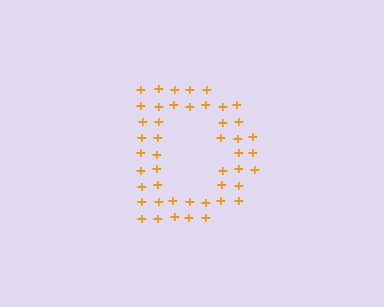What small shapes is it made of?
It is made of small plus signs.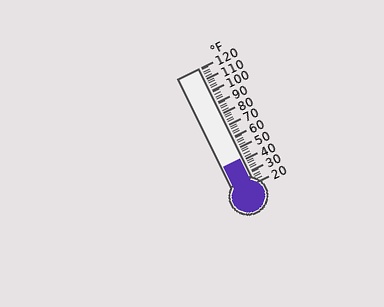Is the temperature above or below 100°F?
The temperature is below 100°F.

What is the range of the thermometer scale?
The thermometer scale ranges from 20°F to 120°F.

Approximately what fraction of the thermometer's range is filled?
The thermometer is filled to approximately 20% of its range.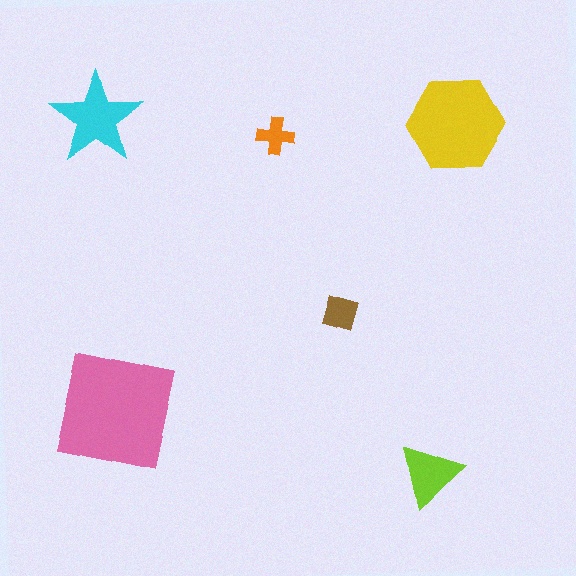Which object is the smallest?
The orange cross.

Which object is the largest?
The pink square.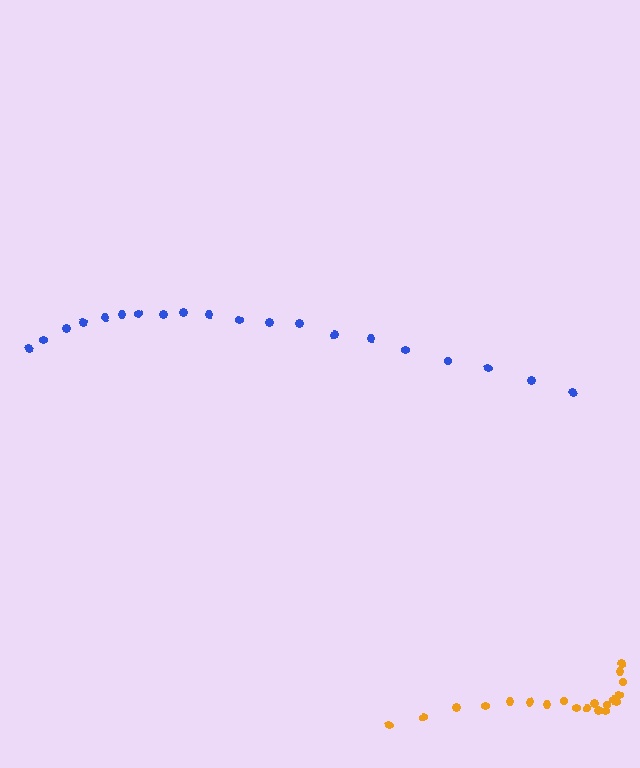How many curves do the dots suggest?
There are 2 distinct paths.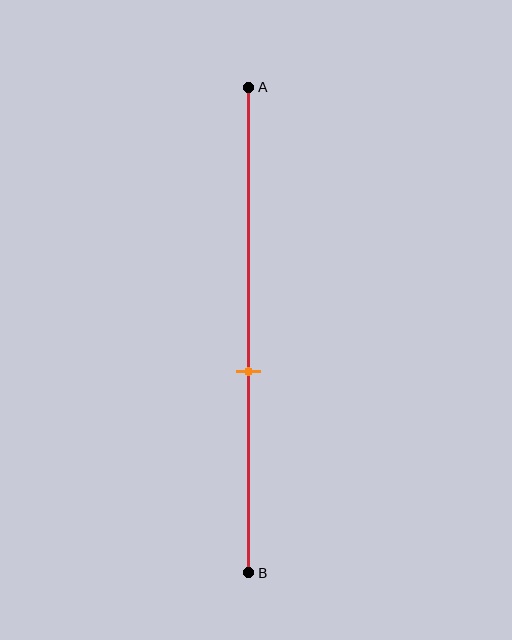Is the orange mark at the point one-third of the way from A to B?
No, the mark is at about 60% from A, not at the 33% one-third point.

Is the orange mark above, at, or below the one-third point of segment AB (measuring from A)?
The orange mark is below the one-third point of segment AB.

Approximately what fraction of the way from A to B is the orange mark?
The orange mark is approximately 60% of the way from A to B.